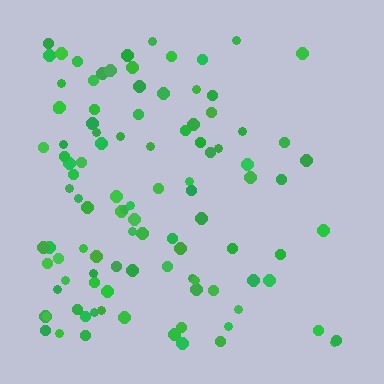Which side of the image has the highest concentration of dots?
The left.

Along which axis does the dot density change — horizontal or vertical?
Horizontal.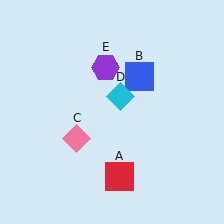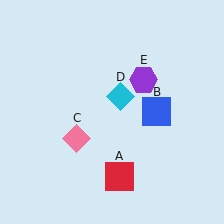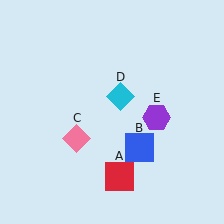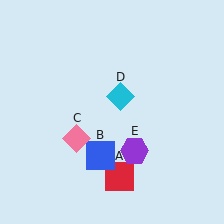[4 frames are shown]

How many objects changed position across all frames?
2 objects changed position: blue square (object B), purple hexagon (object E).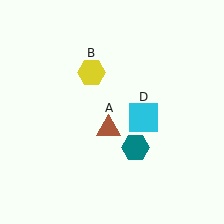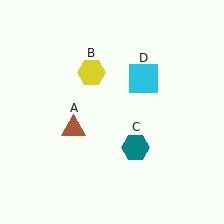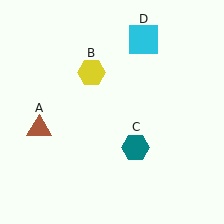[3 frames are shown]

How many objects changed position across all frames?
2 objects changed position: brown triangle (object A), cyan square (object D).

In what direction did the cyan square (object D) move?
The cyan square (object D) moved up.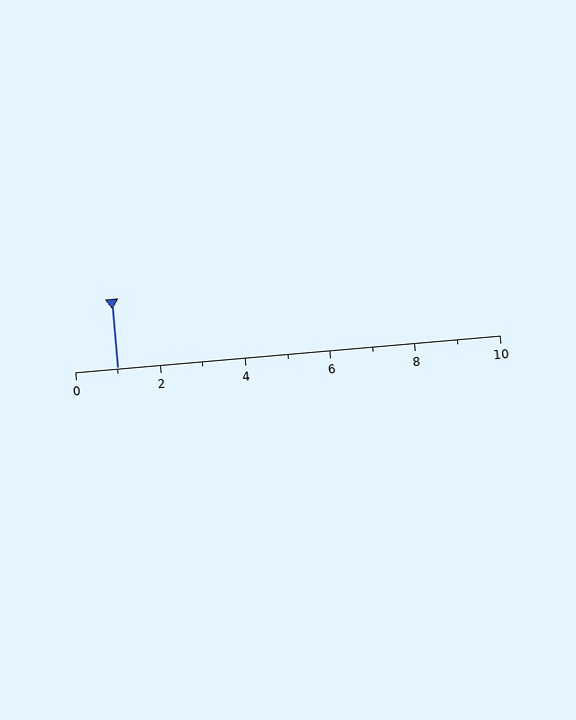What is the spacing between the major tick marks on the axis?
The major ticks are spaced 2 apart.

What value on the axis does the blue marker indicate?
The marker indicates approximately 1.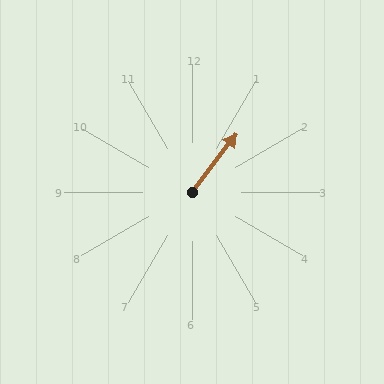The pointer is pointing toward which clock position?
Roughly 1 o'clock.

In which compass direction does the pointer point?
Northeast.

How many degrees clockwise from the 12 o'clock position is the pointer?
Approximately 38 degrees.